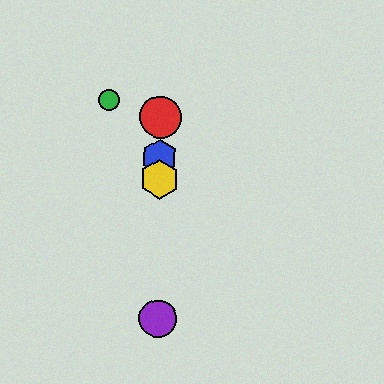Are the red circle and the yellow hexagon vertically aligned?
Yes, both are at x≈160.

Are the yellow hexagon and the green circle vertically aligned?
No, the yellow hexagon is at x≈160 and the green circle is at x≈109.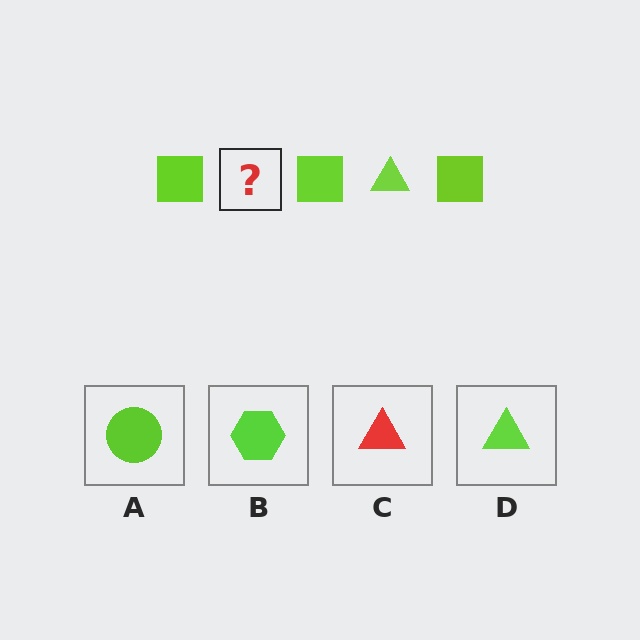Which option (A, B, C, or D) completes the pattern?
D.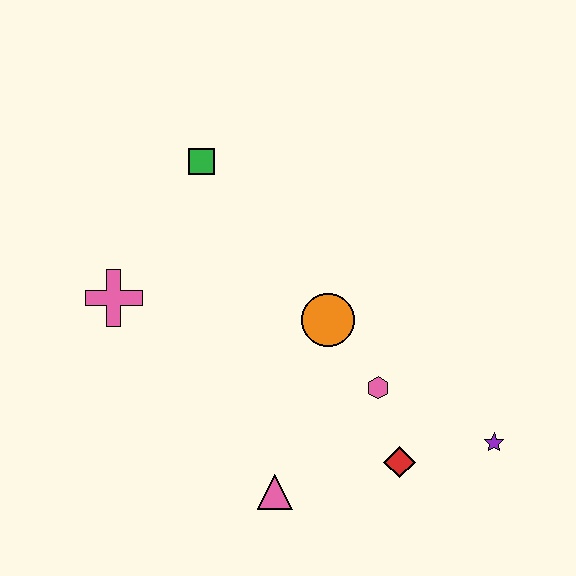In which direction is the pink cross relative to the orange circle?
The pink cross is to the left of the orange circle.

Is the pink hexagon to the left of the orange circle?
No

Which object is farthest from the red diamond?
The green square is farthest from the red diamond.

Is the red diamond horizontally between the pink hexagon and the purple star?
Yes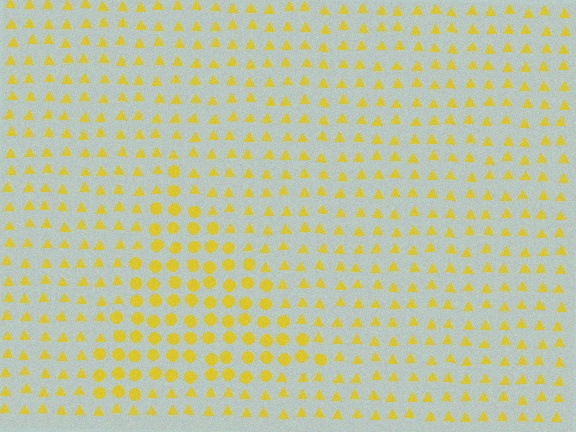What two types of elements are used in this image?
The image uses circles inside the triangle region and triangles outside it.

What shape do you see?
I see a triangle.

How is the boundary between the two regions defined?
The boundary is defined by a change in element shape: circles inside vs. triangles outside. All elements share the same color and spacing.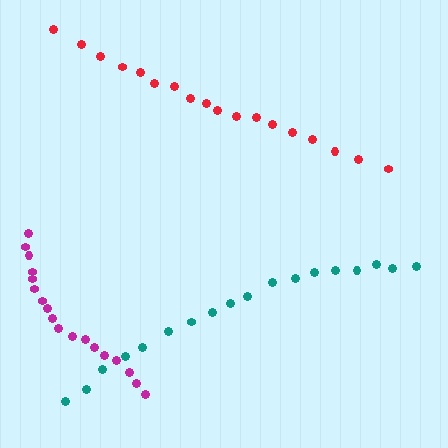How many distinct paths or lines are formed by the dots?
There are 3 distinct paths.